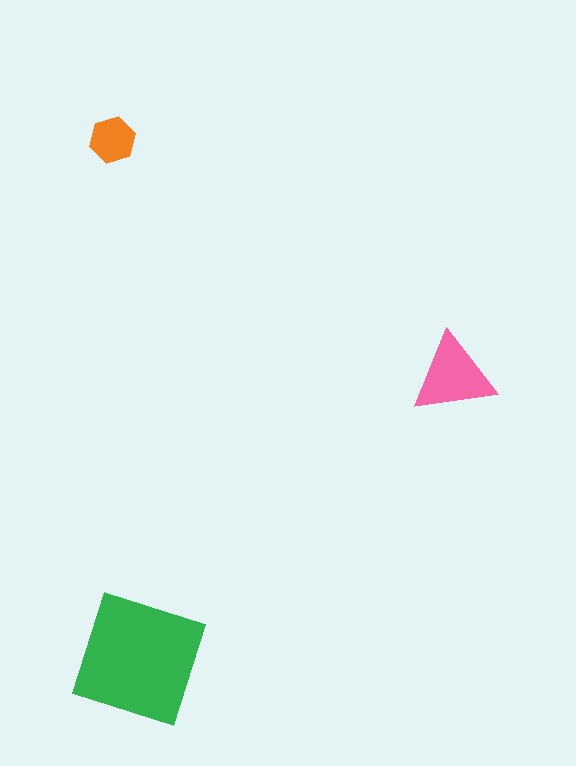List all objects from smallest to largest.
The orange hexagon, the pink triangle, the green square.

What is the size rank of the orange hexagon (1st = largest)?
3rd.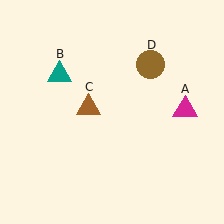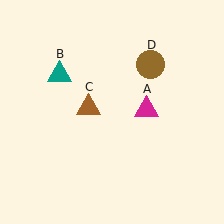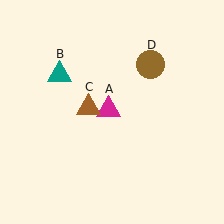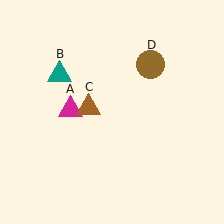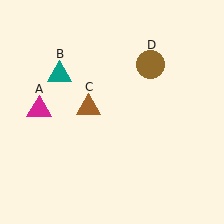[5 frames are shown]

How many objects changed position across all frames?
1 object changed position: magenta triangle (object A).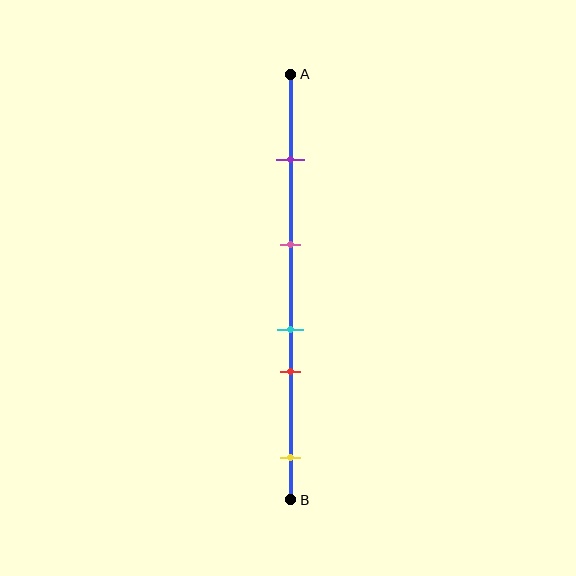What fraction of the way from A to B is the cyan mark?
The cyan mark is approximately 60% (0.6) of the way from A to B.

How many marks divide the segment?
There are 5 marks dividing the segment.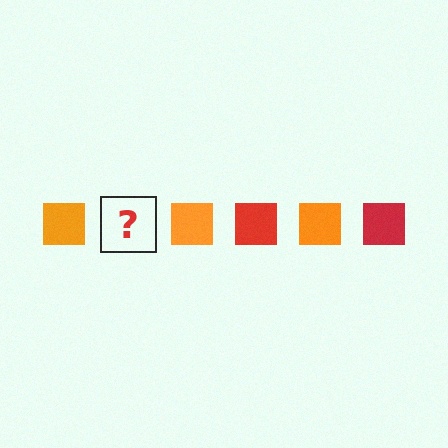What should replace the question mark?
The question mark should be replaced with a red square.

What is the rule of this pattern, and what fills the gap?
The rule is that the pattern cycles through orange, red squares. The gap should be filled with a red square.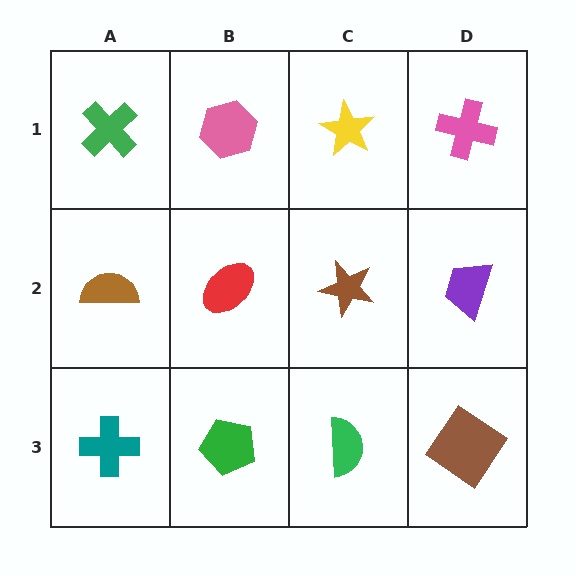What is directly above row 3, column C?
A brown star.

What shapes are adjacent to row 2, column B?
A pink hexagon (row 1, column B), a green pentagon (row 3, column B), a brown semicircle (row 2, column A), a brown star (row 2, column C).